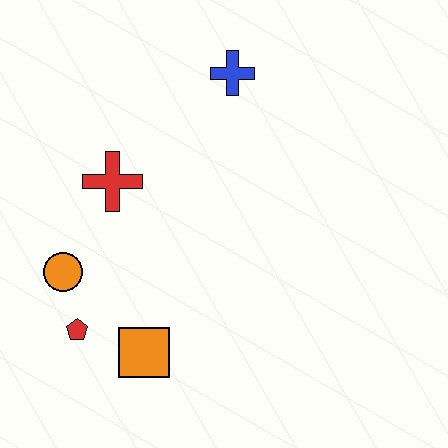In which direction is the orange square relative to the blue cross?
The orange square is below the blue cross.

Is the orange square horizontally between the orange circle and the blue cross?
Yes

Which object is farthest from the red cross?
The orange square is farthest from the red cross.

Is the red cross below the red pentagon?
No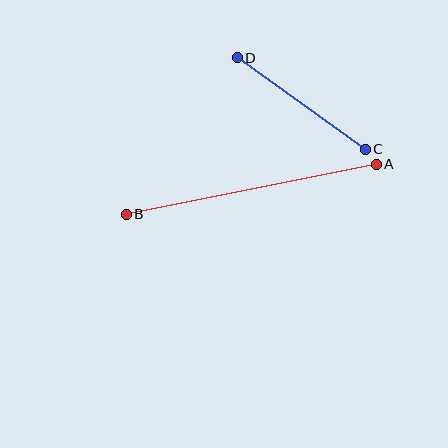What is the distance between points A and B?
The distance is approximately 255 pixels.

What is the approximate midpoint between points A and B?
The midpoint is at approximately (251, 189) pixels.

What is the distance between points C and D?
The distance is approximately 157 pixels.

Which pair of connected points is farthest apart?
Points A and B are farthest apart.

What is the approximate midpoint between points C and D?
The midpoint is at approximately (301, 104) pixels.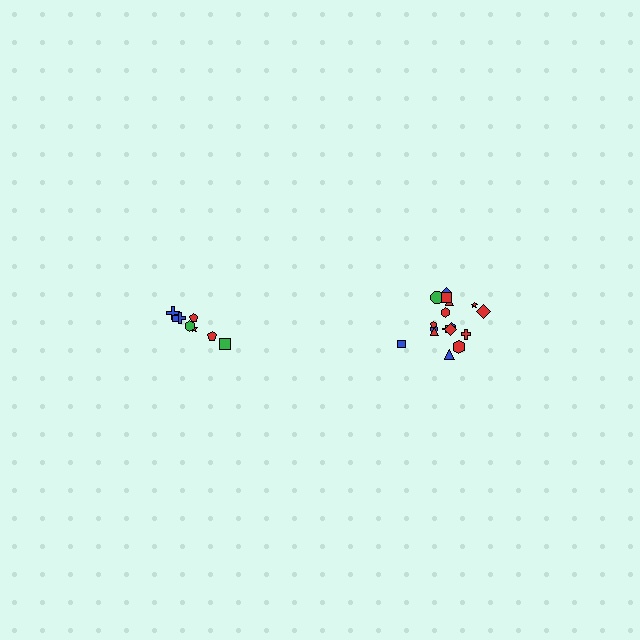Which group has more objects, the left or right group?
The right group.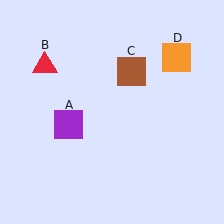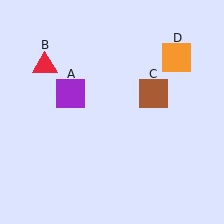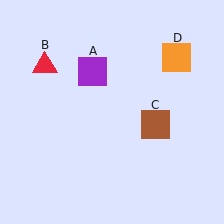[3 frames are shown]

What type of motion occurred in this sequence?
The purple square (object A), brown square (object C) rotated clockwise around the center of the scene.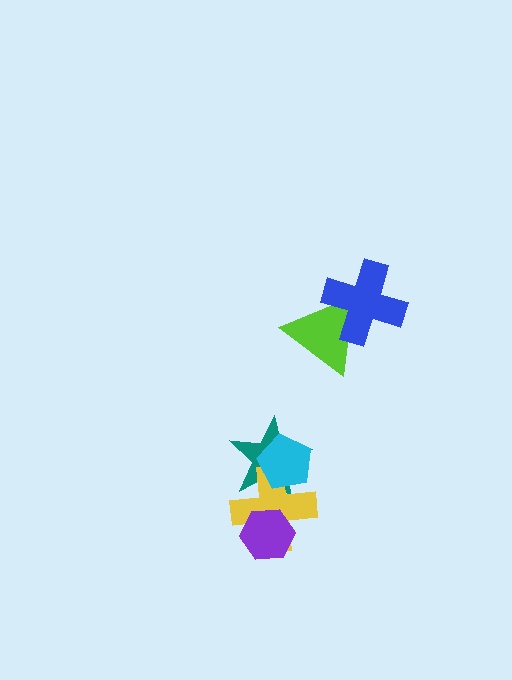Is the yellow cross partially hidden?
Yes, it is partially covered by another shape.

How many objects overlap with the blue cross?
1 object overlaps with the blue cross.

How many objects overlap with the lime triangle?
1 object overlaps with the lime triangle.